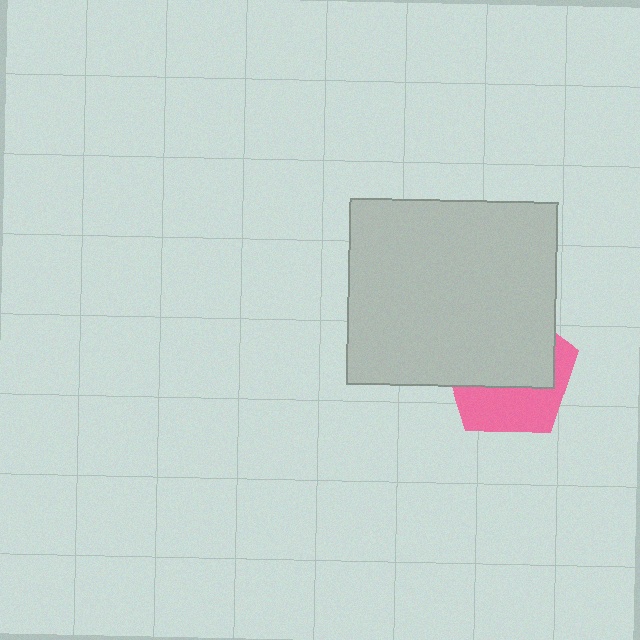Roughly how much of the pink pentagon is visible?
A small part of it is visible (roughly 42%).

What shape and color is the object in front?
The object in front is a light gray rectangle.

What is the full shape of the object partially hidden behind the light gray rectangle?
The partially hidden object is a pink pentagon.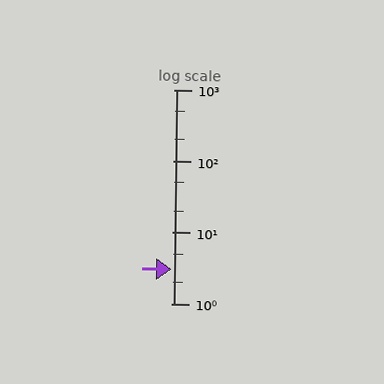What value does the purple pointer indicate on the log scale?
The pointer indicates approximately 3.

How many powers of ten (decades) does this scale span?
The scale spans 3 decades, from 1 to 1000.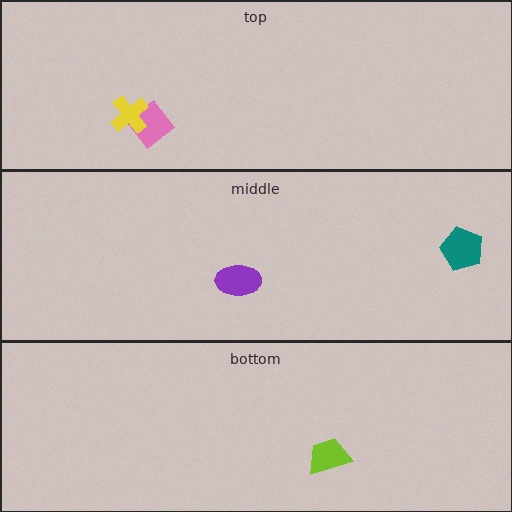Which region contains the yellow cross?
The top region.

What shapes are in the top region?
The pink diamond, the yellow cross.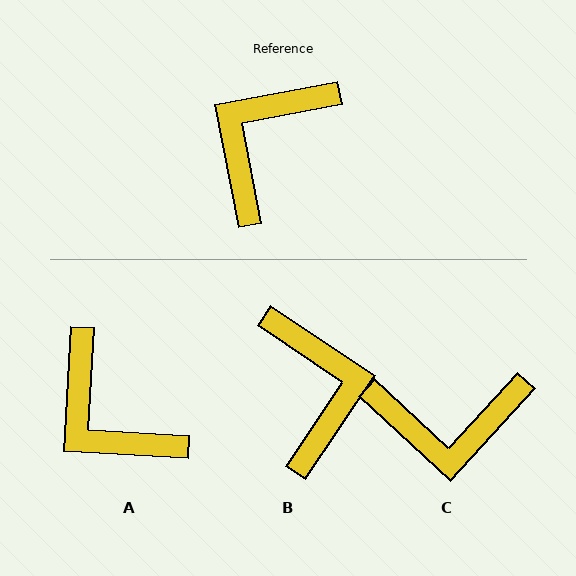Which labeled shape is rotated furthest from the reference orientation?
B, about 135 degrees away.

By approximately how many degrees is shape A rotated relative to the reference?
Approximately 76 degrees counter-clockwise.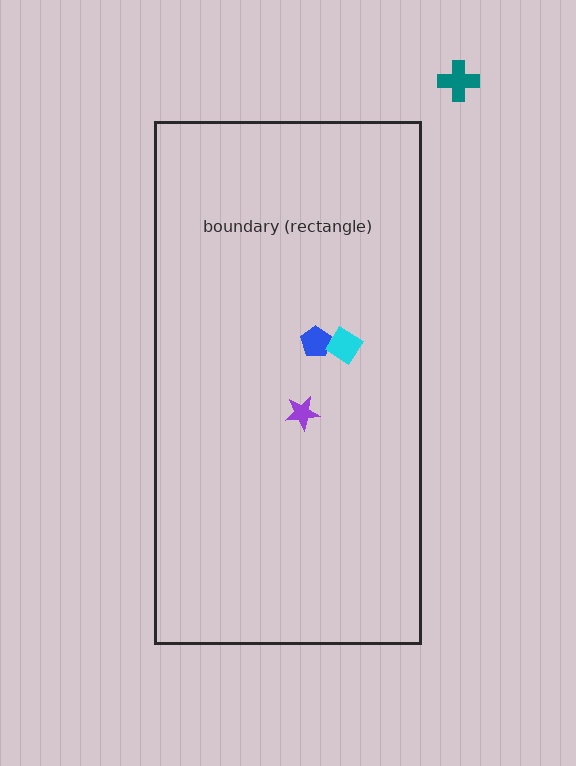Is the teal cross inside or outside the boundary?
Outside.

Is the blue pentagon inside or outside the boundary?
Inside.